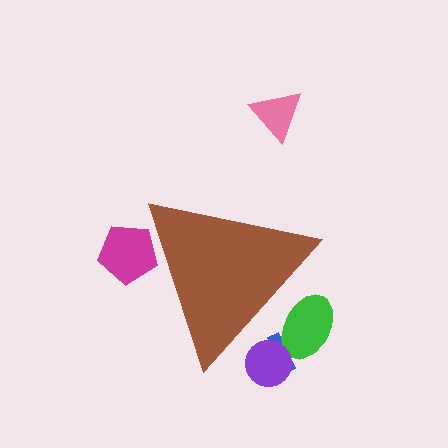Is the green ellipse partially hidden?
Yes, the green ellipse is partially hidden behind the brown triangle.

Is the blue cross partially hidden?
Yes, the blue cross is partially hidden behind the brown triangle.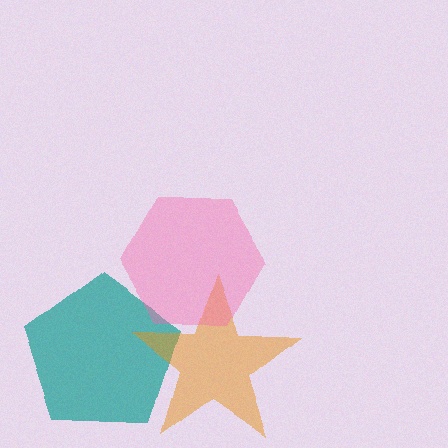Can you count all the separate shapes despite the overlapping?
Yes, there are 3 separate shapes.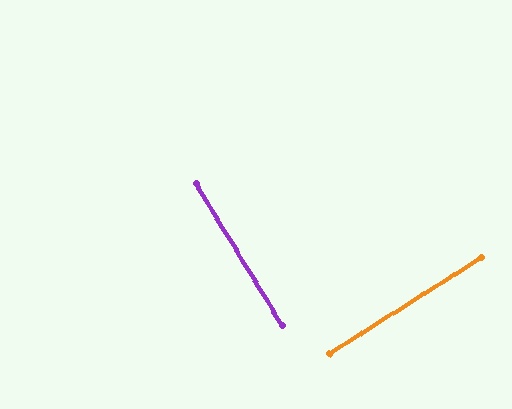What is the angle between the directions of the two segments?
Approximately 89 degrees.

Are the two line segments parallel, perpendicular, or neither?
Perpendicular — they meet at approximately 89°.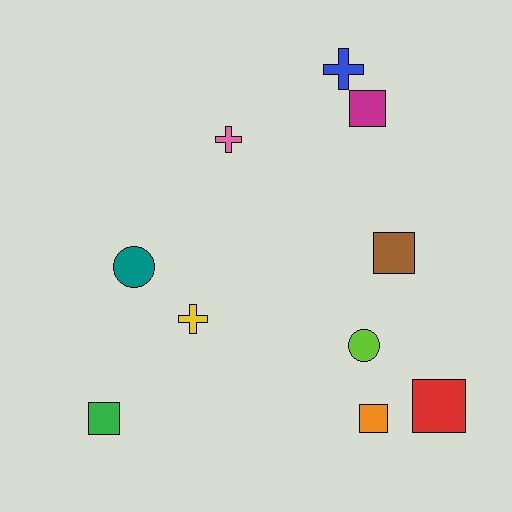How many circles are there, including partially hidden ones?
There are 2 circles.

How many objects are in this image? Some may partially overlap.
There are 10 objects.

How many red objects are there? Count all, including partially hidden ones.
There is 1 red object.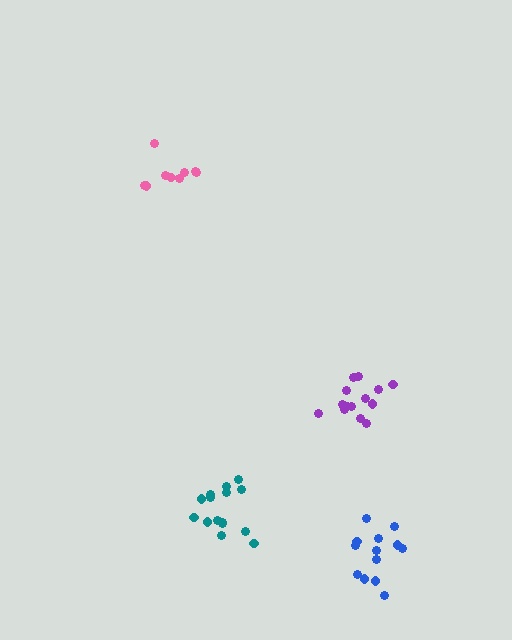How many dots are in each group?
Group 1: 14 dots, Group 2: 15 dots, Group 3: 9 dots, Group 4: 13 dots (51 total).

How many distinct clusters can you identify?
There are 4 distinct clusters.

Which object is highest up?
The pink cluster is topmost.